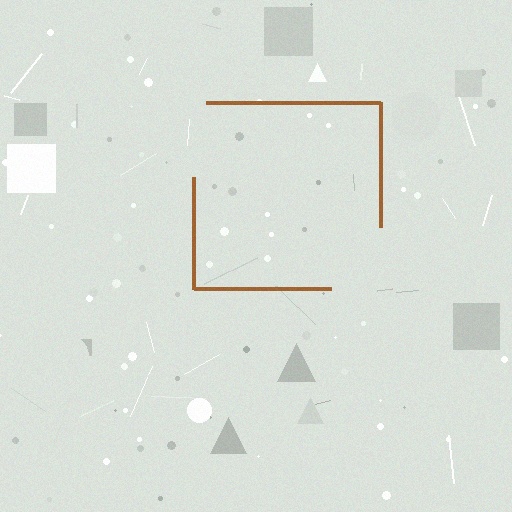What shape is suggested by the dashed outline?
The dashed outline suggests a square.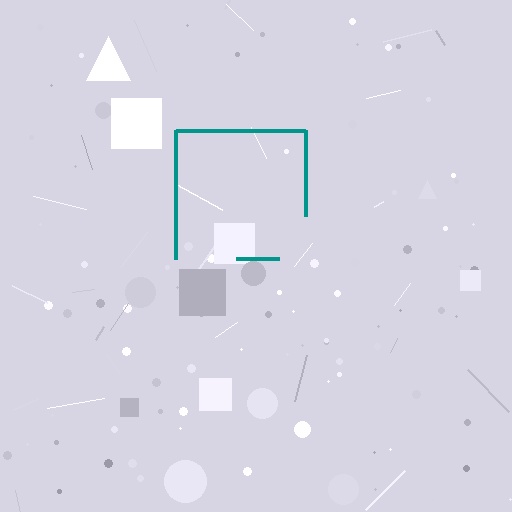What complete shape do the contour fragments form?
The contour fragments form a square.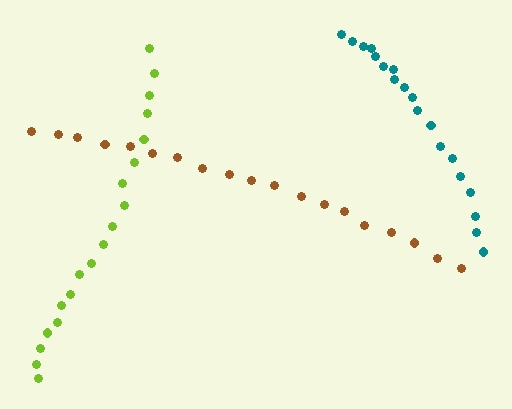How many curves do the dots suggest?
There are 3 distinct paths.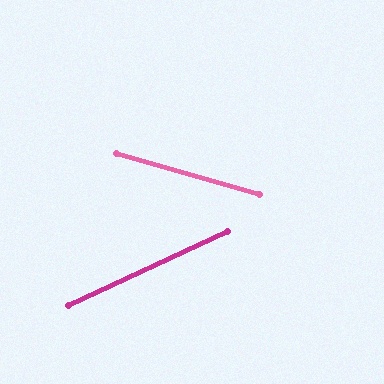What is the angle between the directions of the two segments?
Approximately 41 degrees.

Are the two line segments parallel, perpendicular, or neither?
Neither parallel nor perpendicular — they differ by about 41°.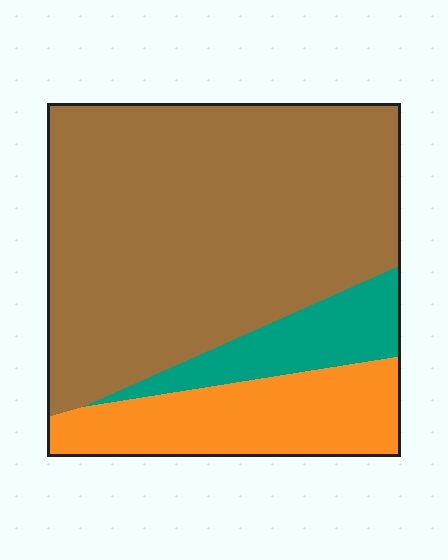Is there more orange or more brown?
Brown.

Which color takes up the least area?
Teal, at roughly 10%.